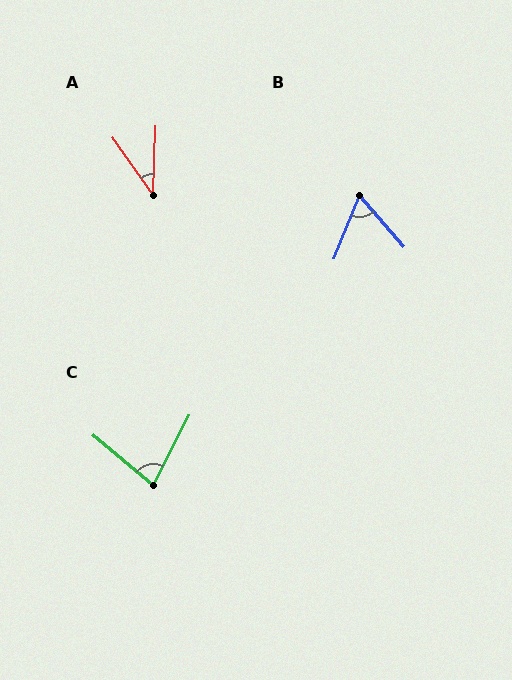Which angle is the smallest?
A, at approximately 37 degrees.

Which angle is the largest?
C, at approximately 77 degrees.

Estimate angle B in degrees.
Approximately 63 degrees.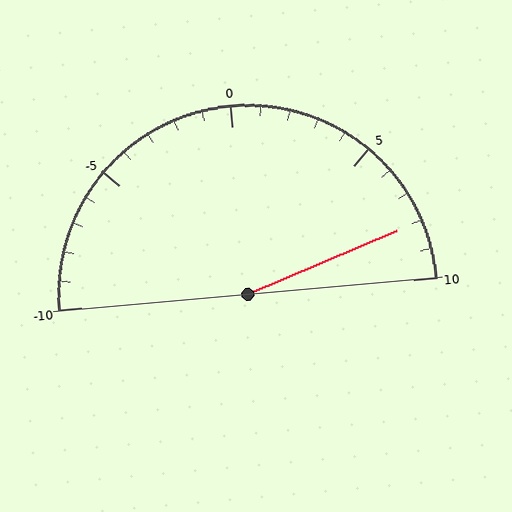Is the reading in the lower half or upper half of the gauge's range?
The reading is in the upper half of the range (-10 to 10).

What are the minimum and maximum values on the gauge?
The gauge ranges from -10 to 10.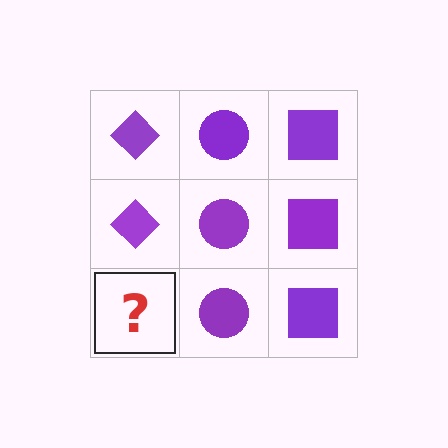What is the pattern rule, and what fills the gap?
The rule is that each column has a consistent shape. The gap should be filled with a purple diamond.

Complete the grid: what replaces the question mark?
The question mark should be replaced with a purple diamond.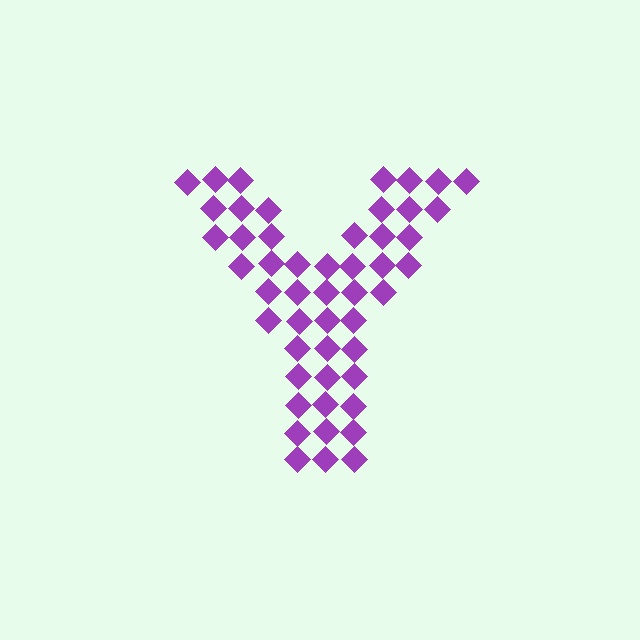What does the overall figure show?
The overall figure shows the letter Y.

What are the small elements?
The small elements are diamonds.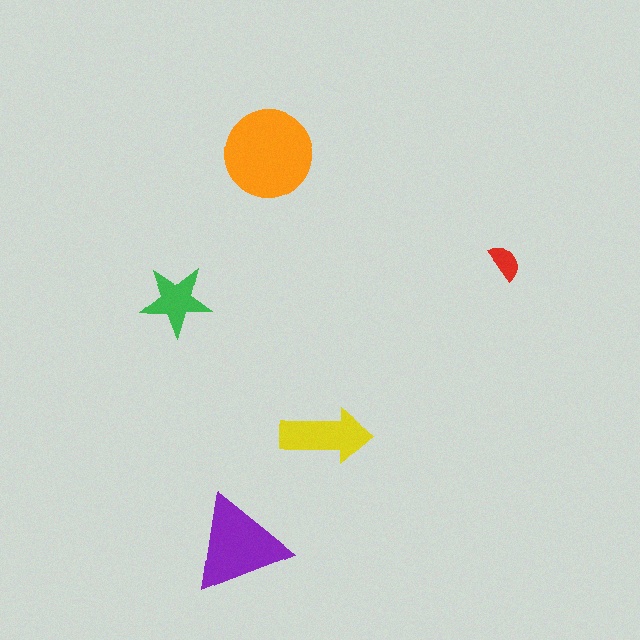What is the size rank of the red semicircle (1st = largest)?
5th.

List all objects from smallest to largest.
The red semicircle, the green star, the yellow arrow, the purple triangle, the orange circle.